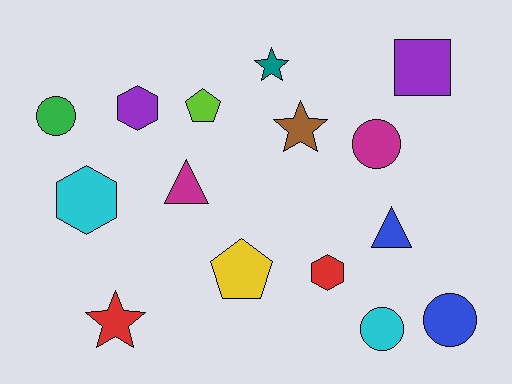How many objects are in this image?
There are 15 objects.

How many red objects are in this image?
There are 2 red objects.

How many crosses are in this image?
There are no crosses.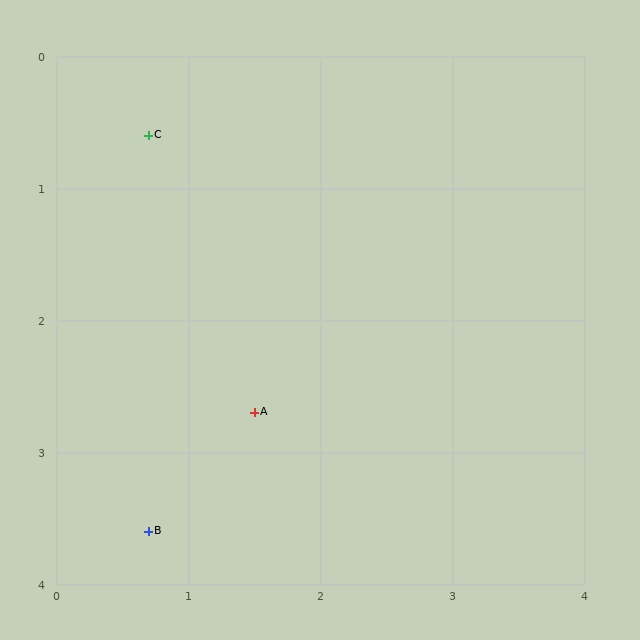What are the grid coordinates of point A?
Point A is at approximately (1.5, 2.7).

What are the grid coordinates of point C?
Point C is at approximately (0.7, 0.6).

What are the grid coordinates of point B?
Point B is at approximately (0.7, 3.6).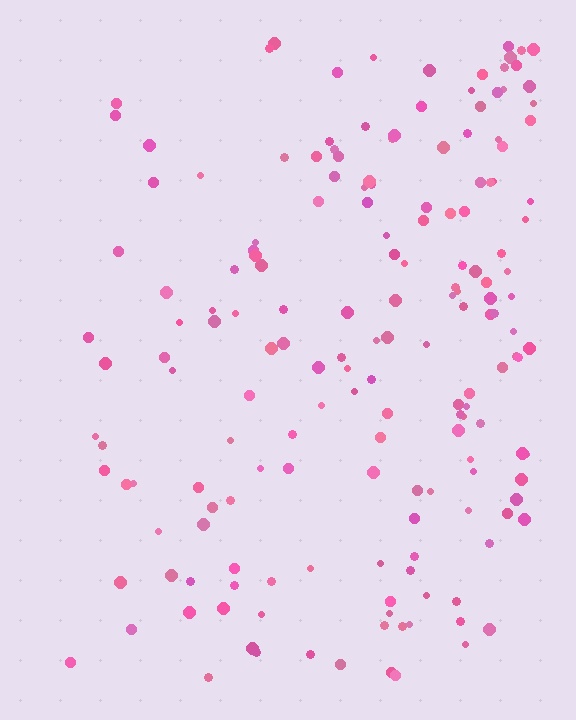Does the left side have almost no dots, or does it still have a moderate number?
Still a moderate number, just noticeably fewer than the right.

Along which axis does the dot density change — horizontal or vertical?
Horizontal.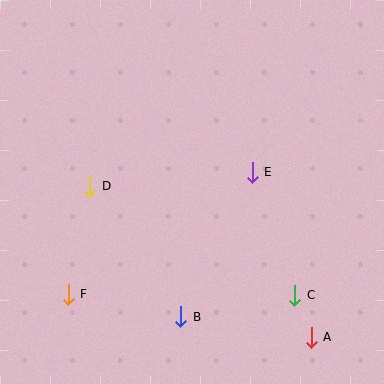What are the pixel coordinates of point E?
Point E is at (252, 172).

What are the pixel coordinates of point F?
Point F is at (68, 294).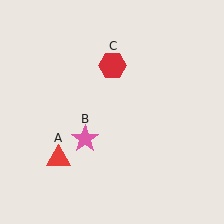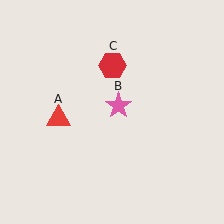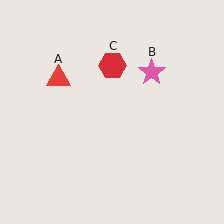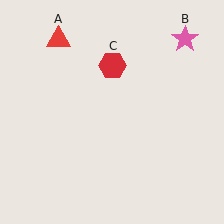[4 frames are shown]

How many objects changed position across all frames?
2 objects changed position: red triangle (object A), pink star (object B).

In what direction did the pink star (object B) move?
The pink star (object B) moved up and to the right.